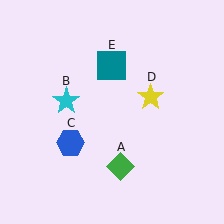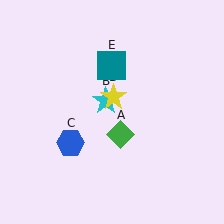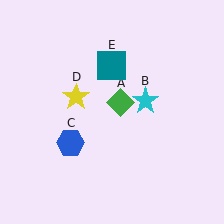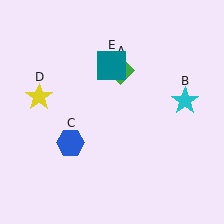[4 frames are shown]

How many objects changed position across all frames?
3 objects changed position: green diamond (object A), cyan star (object B), yellow star (object D).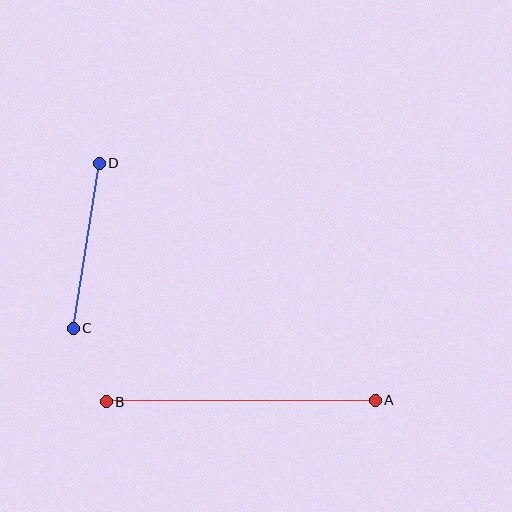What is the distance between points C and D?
The distance is approximately 167 pixels.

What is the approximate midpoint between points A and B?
The midpoint is at approximately (241, 401) pixels.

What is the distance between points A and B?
The distance is approximately 269 pixels.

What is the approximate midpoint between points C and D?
The midpoint is at approximately (86, 246) pixels.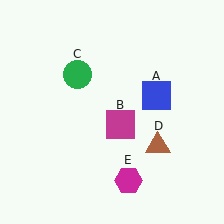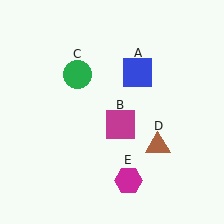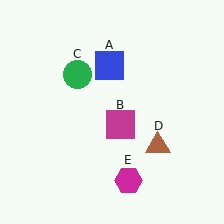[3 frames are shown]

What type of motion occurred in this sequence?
The blue square (object A) rotated counterclockwise around the center of the scene.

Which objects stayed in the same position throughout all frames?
Magenta square (object B) and green circle (object C) and brown triangle (object D) and magenta hexagon (object E) remained stationary.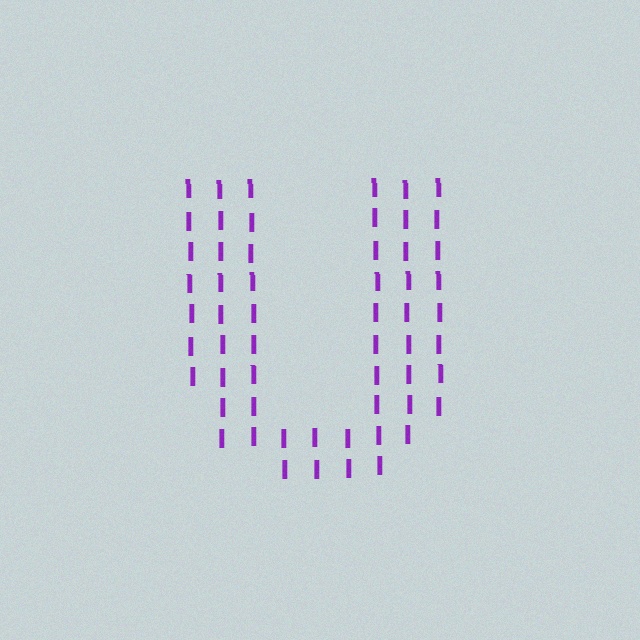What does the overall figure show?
The overall figure shows the letter U.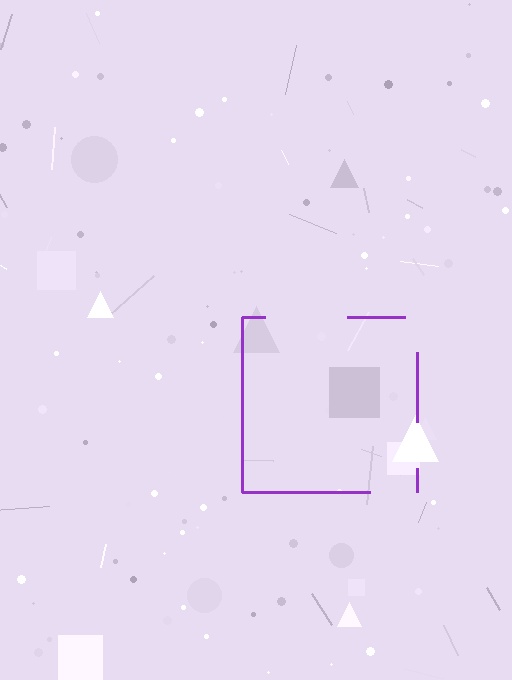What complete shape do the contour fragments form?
The contour fragments form a square.